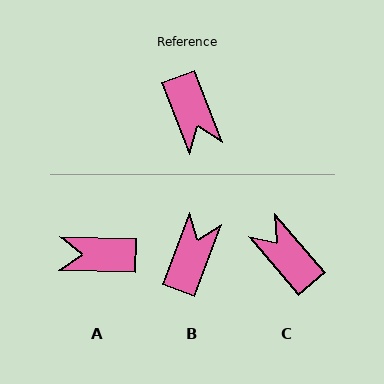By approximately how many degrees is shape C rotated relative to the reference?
Approximately 160 degrees clockwise.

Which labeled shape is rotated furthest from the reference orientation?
C, about 160 degrees away.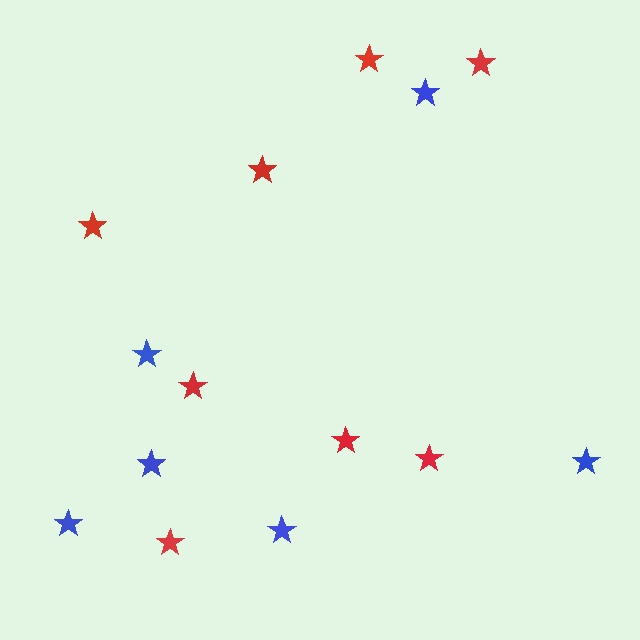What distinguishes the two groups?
There are 2 groups: one group of red stars (8) and one group of blue stars (6).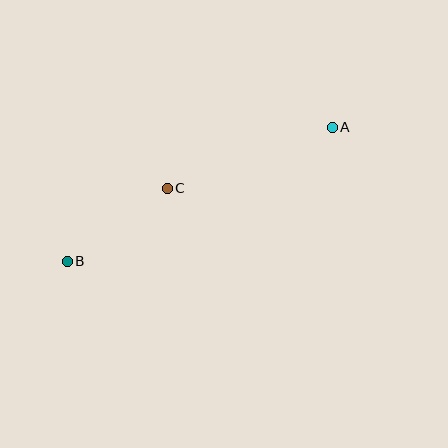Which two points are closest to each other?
Points B and C are closest to each other.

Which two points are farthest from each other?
Points A and B are farthest from each other.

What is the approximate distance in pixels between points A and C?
The distance between A and C is approximately 176 pixels.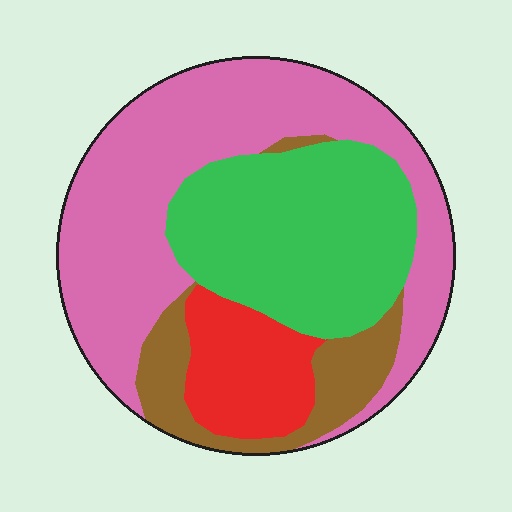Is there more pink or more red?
Pink.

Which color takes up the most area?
Pink, at roughly 45%.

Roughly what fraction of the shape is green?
Green covers about 30% of the shape.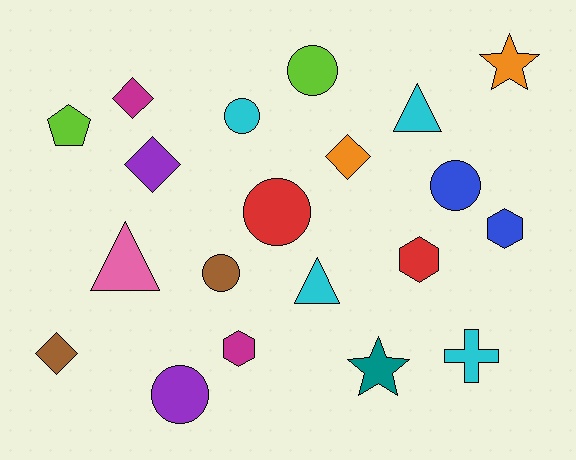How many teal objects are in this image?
There is 1 teal object.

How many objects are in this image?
There are 20 objects.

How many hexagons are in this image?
There are 3 hexagons.